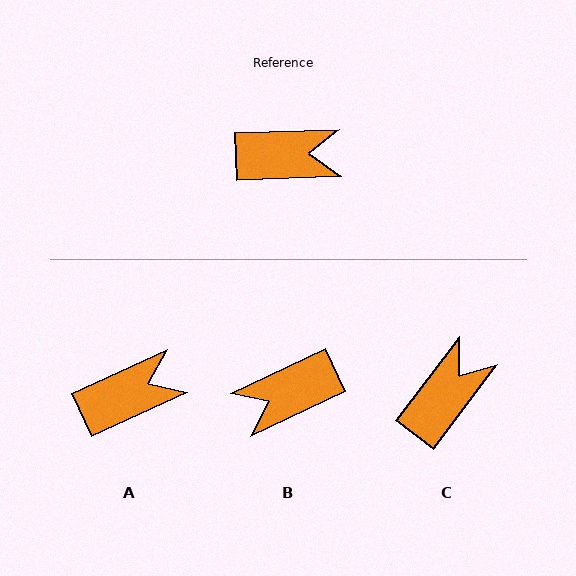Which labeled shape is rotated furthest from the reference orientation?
B, about 157 degrees away.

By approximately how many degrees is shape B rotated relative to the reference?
Approximately 157 degrees clockwise.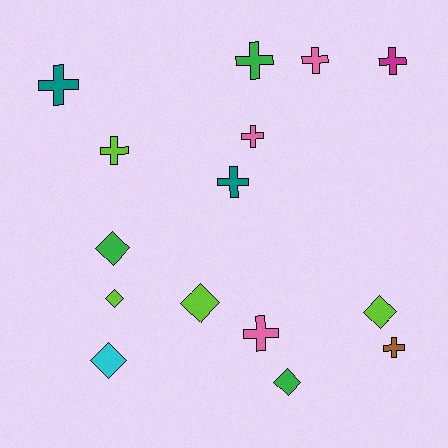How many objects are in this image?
There are 15 objects.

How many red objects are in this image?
There are no red objects.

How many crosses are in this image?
There are 9 crosses.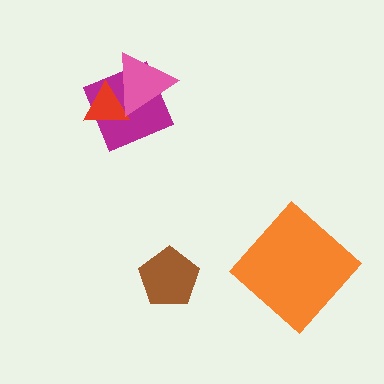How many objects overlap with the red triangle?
2 objects overlap with the red triangle.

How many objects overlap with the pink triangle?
2 objects overlap with the pink triangle.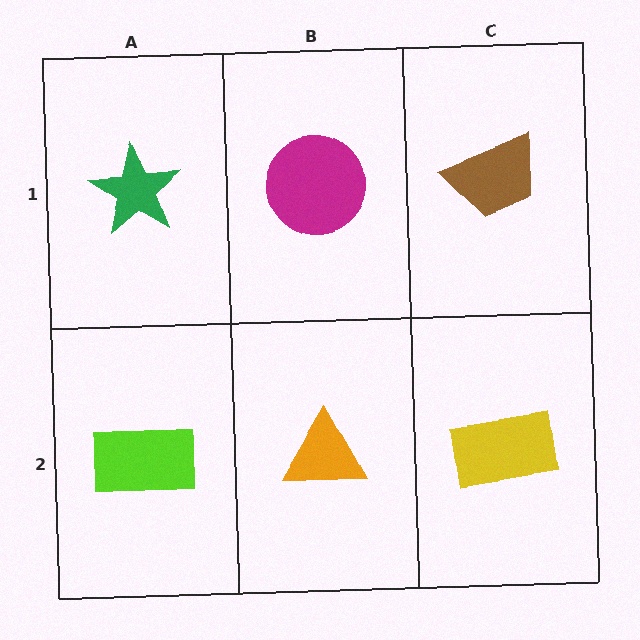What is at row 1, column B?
A magenta circle.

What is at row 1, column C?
A brown trapezoid.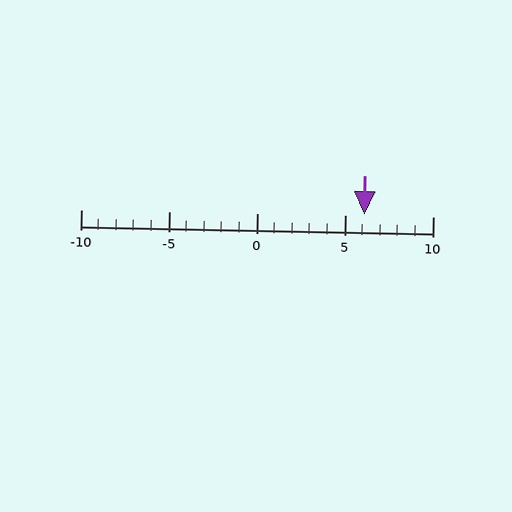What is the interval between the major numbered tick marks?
The major tick marks are spaced 5 units apart.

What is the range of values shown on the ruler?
The ruler shows values from -10 to 10.